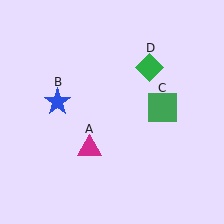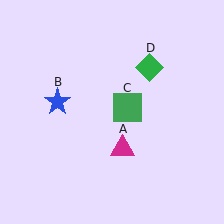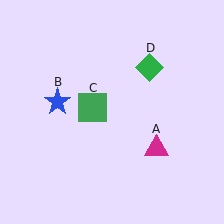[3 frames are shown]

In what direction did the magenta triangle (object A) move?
The magenta triangle (object A) moved right.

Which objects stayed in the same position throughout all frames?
Blue star (object B) and green diamond (object D) remained stationary.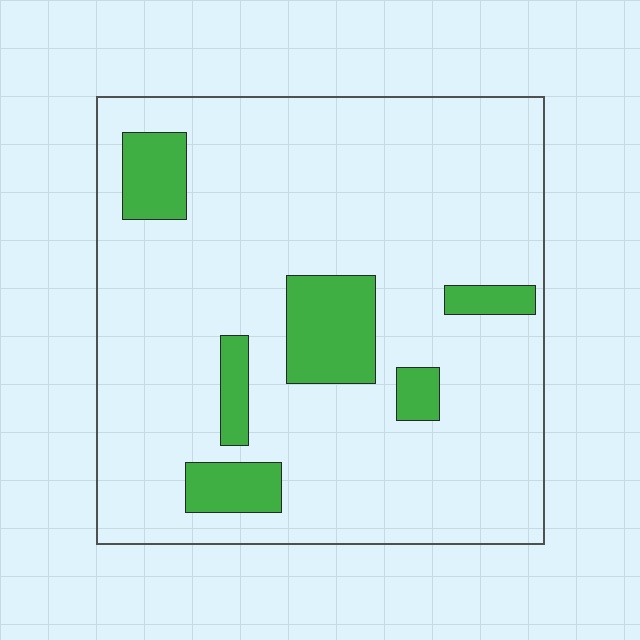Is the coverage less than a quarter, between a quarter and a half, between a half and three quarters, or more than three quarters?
Less than a quarter.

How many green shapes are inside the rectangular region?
6.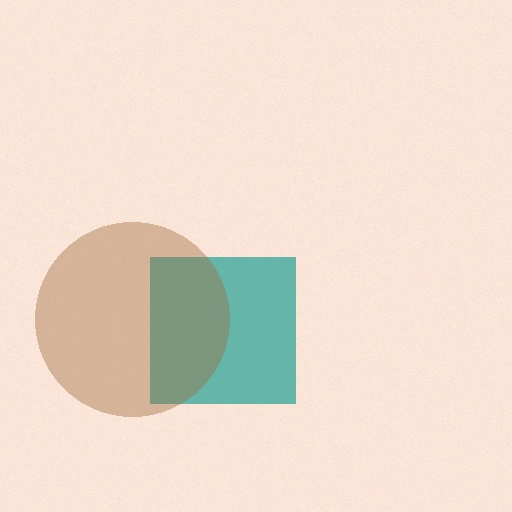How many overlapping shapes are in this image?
There are 2 overlapping shapes in the image.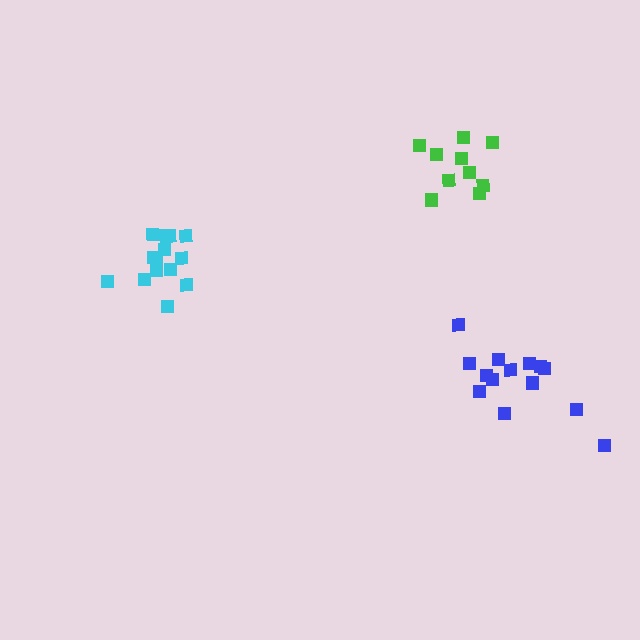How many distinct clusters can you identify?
There are 3 distinct clusters.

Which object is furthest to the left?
The cyan cluster is leftmost.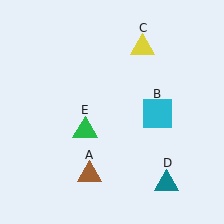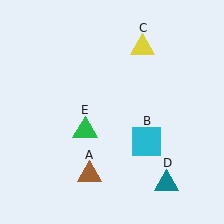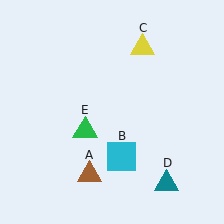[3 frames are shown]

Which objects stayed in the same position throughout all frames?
Brown triangle (object A) and yellow triangle (object C) and teal triangle (object D) and green triangle (object E) remained stationary.